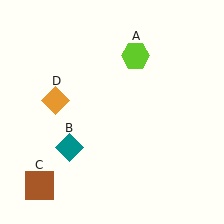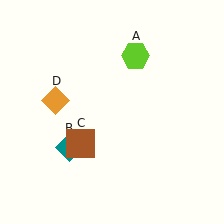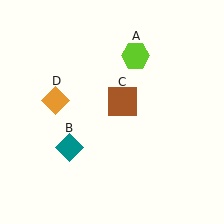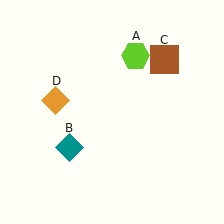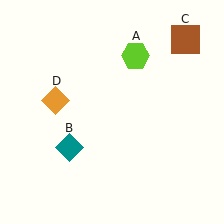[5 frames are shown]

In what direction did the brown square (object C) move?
The brown square (object C) moved up and to the right.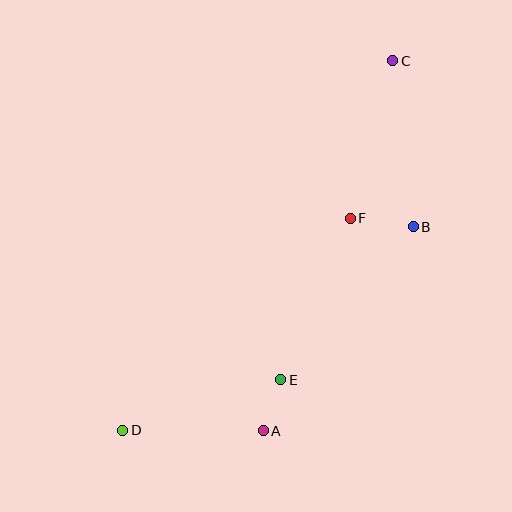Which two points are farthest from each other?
Points C and D are farthest from each other.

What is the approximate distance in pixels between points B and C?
The distance between B and C is approximately 167 pixels.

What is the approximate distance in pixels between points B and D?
The distance between B and D is approximately 355 pixels.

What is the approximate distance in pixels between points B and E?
The distance between B and E is approximately 203 pixels.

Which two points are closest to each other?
Points A and E are closest to each other.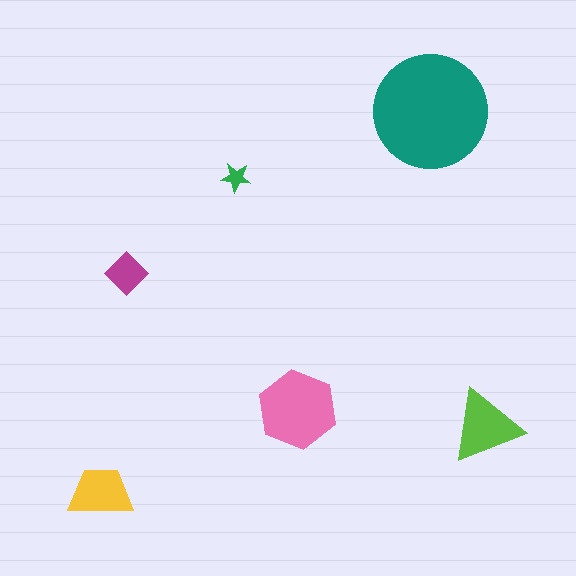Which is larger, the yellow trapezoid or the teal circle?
The teal circle.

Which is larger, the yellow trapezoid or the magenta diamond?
The yellow trapezoid.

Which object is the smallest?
The green star.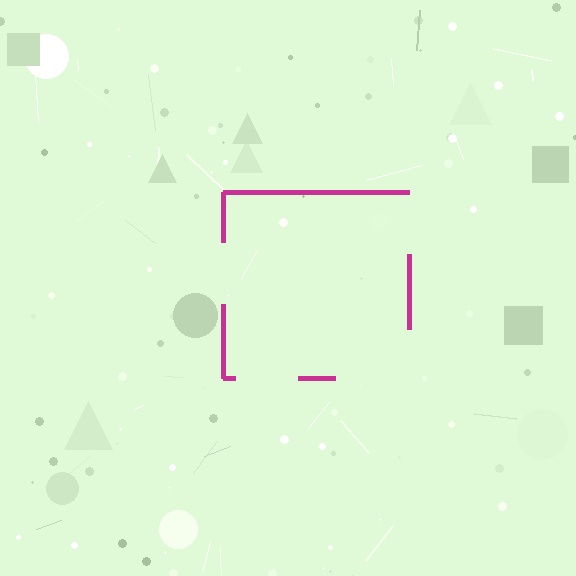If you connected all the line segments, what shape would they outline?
They would outline a square.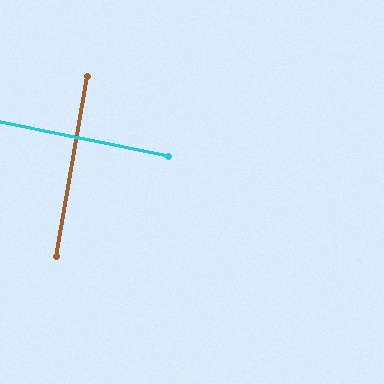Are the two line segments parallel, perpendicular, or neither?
Perpendicular — they meet at approximately 89°.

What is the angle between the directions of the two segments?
Approximately 89 degrees.